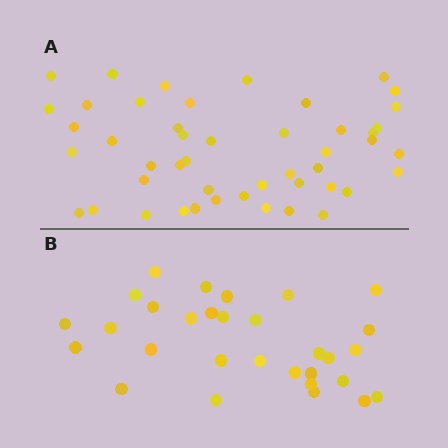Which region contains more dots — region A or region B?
Region A (the top region) has more dots.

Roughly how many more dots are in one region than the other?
Region A has approximately 15 more dots than region B.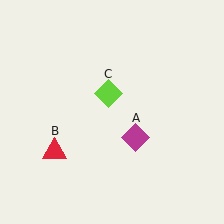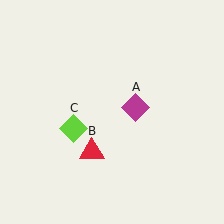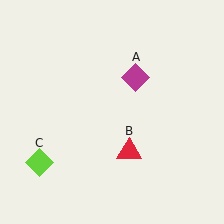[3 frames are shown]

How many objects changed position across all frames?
3 objects changed position: magenta diamond (object A), red triangle (object B), lime diamond (object C).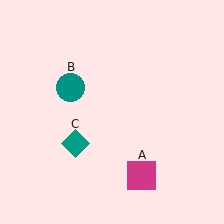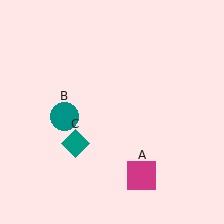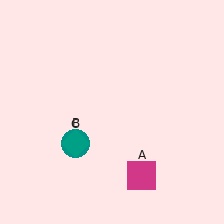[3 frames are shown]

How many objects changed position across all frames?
1 object changed position: teal circle (object B).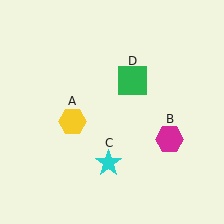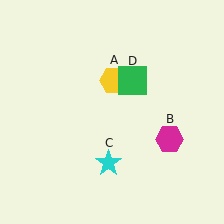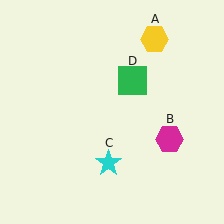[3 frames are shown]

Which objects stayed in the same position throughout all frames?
Magenta hexagon (object B) and cyan star (object C) and green square (object D) remained stationary.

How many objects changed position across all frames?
1 object changed position: yellow hexagon (object A).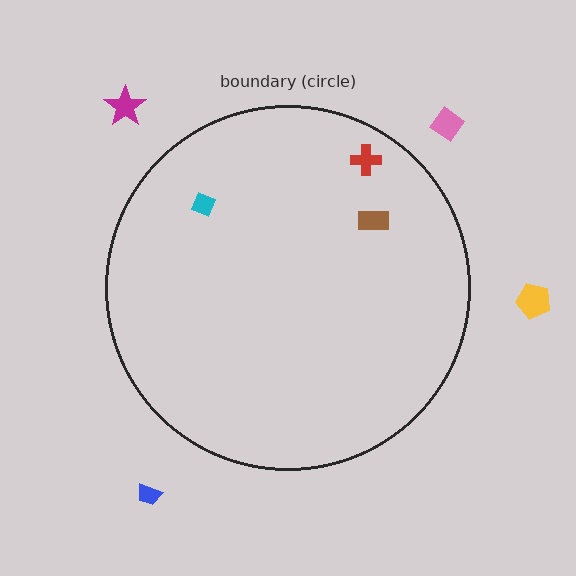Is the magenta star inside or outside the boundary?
Outside.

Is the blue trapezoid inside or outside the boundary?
Outside.